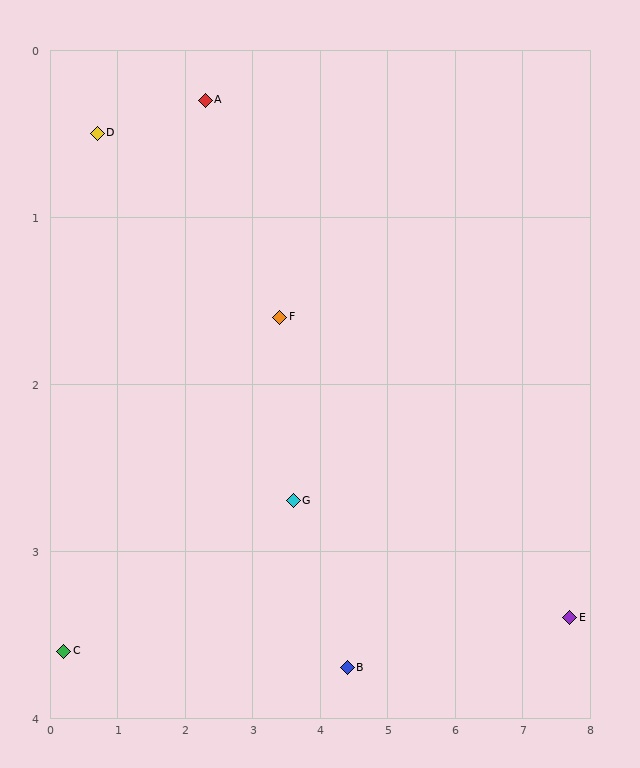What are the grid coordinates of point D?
Point D is at approximately (0.7, 0.5).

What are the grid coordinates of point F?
Point F is at approximately (3.4, 1.6).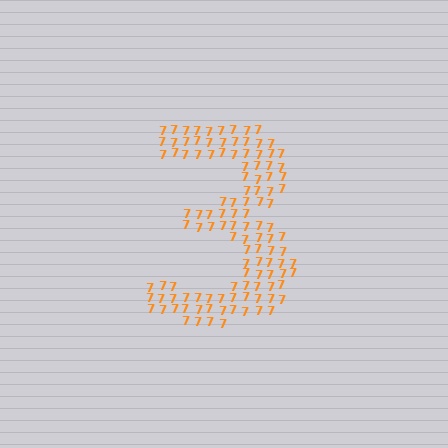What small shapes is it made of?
It is made of small digit 7's.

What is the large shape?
The large shape is the digit 3.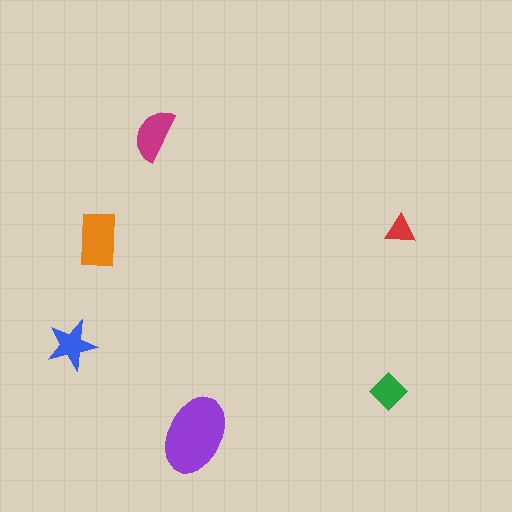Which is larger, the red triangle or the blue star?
The blue star.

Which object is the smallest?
The red triangle.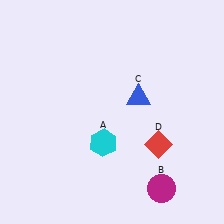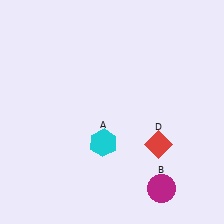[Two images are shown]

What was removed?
The blue triangle (C) was removed in Image 2.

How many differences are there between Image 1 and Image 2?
There is 1 difference between the two images.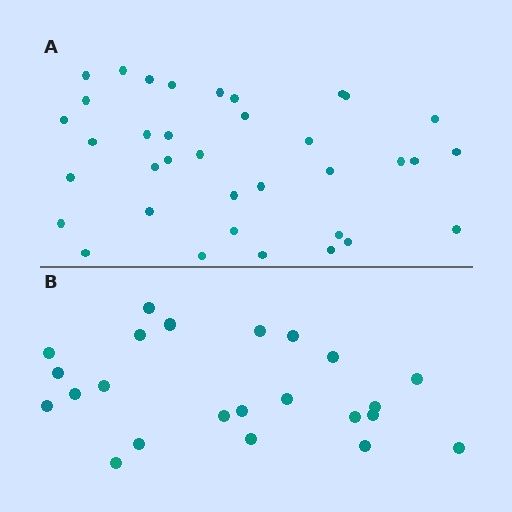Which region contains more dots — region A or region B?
Region A (the top region) has more dots.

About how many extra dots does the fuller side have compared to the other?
Region A has approximately 15 more dots than region B.